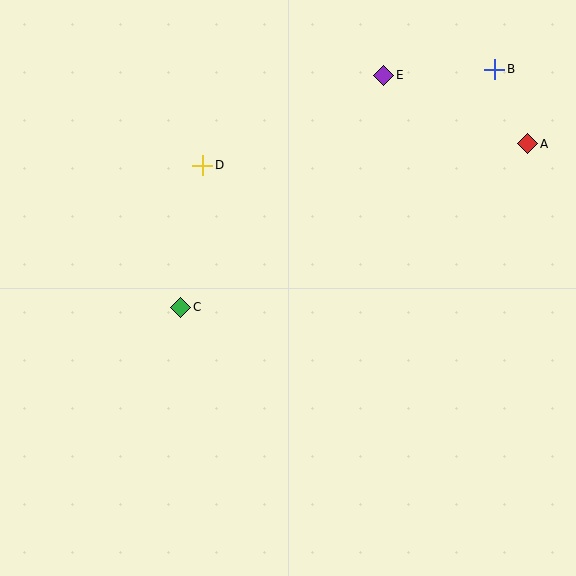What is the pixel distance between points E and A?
The distance between E and A is 160 pixels.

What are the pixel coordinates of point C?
Point C is at (181, 307).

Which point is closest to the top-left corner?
Point D is closest to the top-left corner.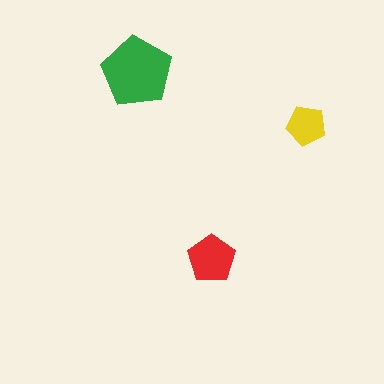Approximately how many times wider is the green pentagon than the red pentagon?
About 1.5 times wider.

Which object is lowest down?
The red pentagon is bottommost.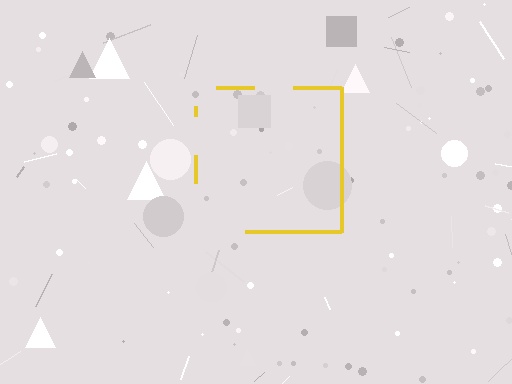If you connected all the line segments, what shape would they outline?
They would outline a square.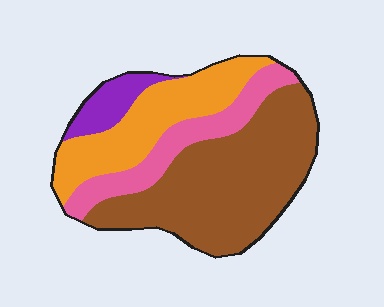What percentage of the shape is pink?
Pink covers around 15% of the shape.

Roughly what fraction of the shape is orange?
Orange takes up about one quarter (1/4) of the shape.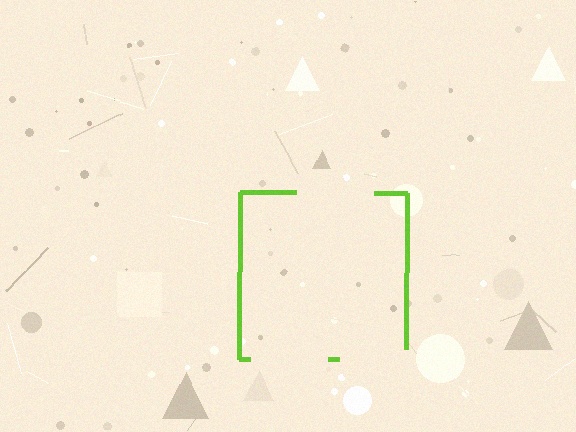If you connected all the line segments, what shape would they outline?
They would outline a square.